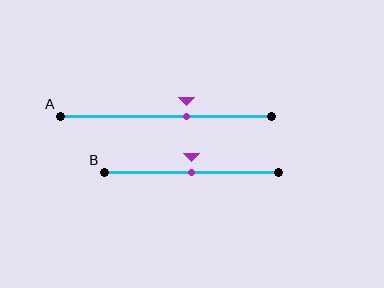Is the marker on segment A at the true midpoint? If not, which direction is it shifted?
No, the marker on segment A is shifted to the right by about 10% of the segment length.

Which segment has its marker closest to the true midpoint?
Segment B has its marker closest to the true midpoint.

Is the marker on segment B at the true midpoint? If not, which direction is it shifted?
Yes, the marker on segment B is at the true midpoint.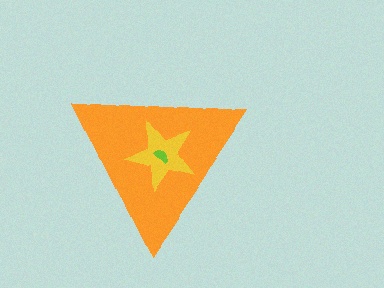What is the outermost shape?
The orange triangle.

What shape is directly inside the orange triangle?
The yellow star.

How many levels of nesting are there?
3.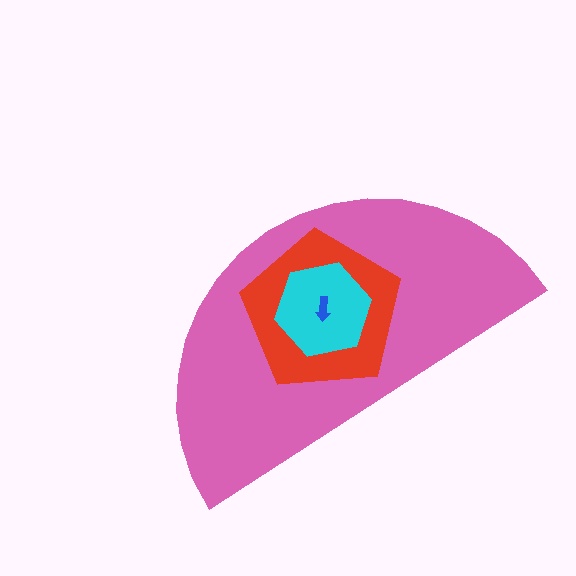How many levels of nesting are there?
4.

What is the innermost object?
The blue arrow.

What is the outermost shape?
The pink semicircle.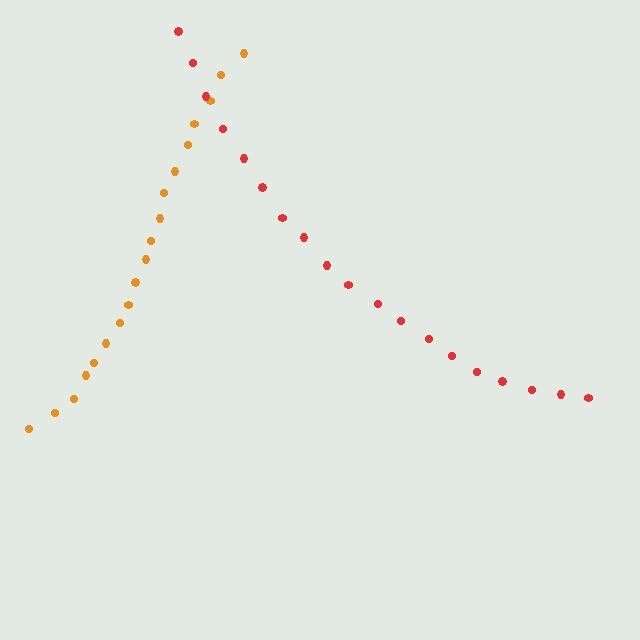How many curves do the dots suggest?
There are 2 distinct paths.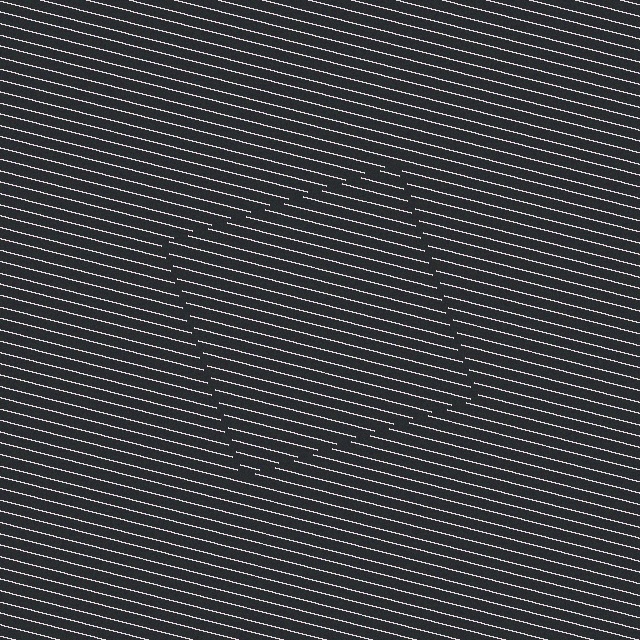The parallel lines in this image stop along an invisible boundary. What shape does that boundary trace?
An illusory square. The interior of the shape contains the same grating, shifted by half a period — the contour is defined by the phase discontinuity where line-ends from the inner and outer gratings abut.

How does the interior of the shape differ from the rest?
The interior of the shape contains the same grating, shifted by half a period — the contour is defined by the phase discontinuity where line-ends from the inner and outer gratings abut.